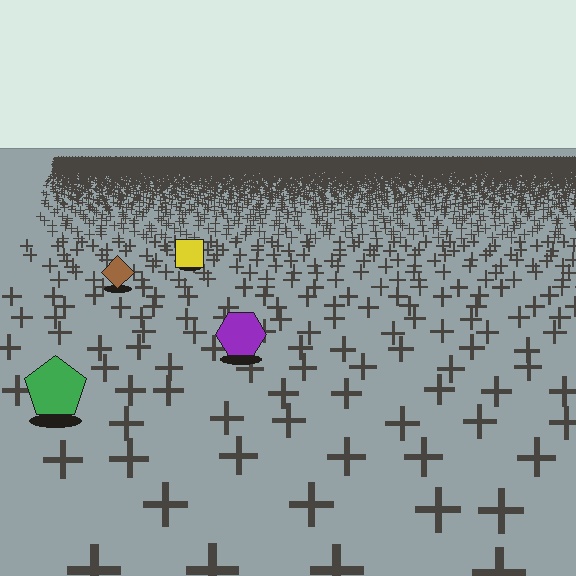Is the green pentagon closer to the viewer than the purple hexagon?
Yes. The green pentagon is closer — you can tell from the texture gradient: the ground texture is coarser near it.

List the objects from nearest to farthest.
From nearest to farthest: the green pentagon, the purple hexagon, the brown diamond, the yellow square.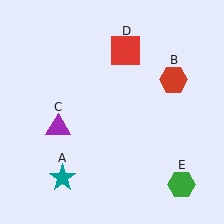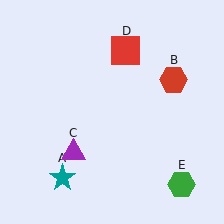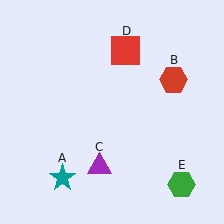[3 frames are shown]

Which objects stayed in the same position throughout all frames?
Teal star (object A) and red hexagon (object B) and red square (object D) and green hexagon (object E) remained stationary.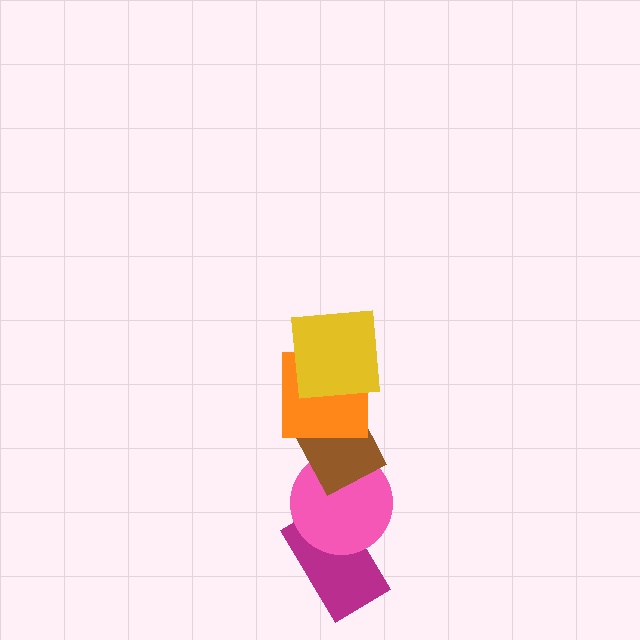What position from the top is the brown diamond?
The brown diamond is 3rd from the top.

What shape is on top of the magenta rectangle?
The pink circle is on top of the magenta rectangle.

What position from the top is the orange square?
The orange square is 2nd from the top.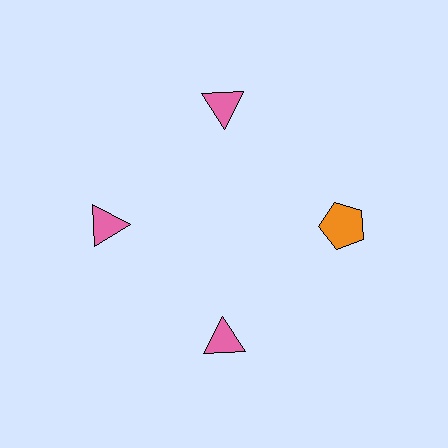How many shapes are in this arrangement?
There are 4 shapes arranged in a ring pattern.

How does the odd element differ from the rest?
It differs in both color (orange instead of pink) and shape (pentagon instead of triangle).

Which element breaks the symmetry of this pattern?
The orange pentagon at roughly the 3 o'clock position breaks the symmetry. All other shapes are pink triangles.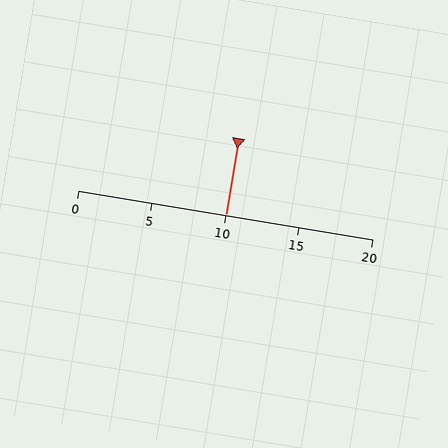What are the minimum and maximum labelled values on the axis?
The axis runs from 0 to 20.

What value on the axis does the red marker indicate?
The marker indicates approximately 10.